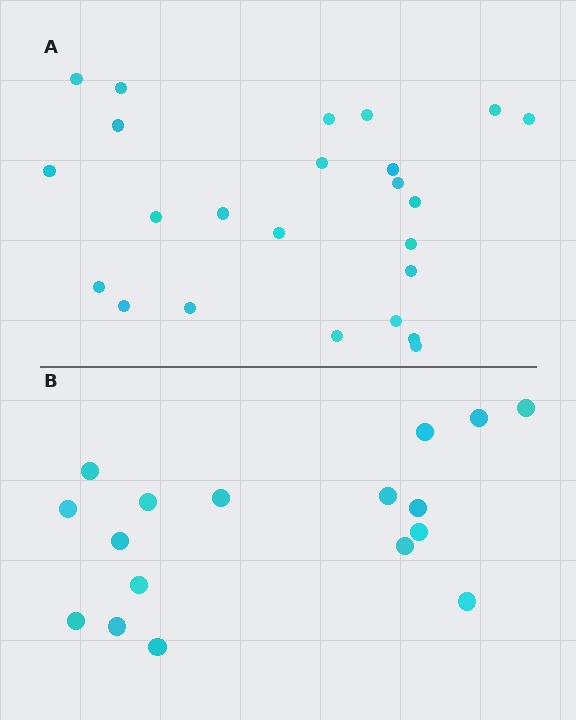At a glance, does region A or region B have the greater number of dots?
Region A (the top region) has more dots.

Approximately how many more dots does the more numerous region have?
Region A has roughly 8 or so more dots than region B.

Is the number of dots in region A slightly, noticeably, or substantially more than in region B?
Region A has noticeably more, but not dramatically so. The ratio is roughly 1.4 to 1.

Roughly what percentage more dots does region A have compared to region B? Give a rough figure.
About 40% more.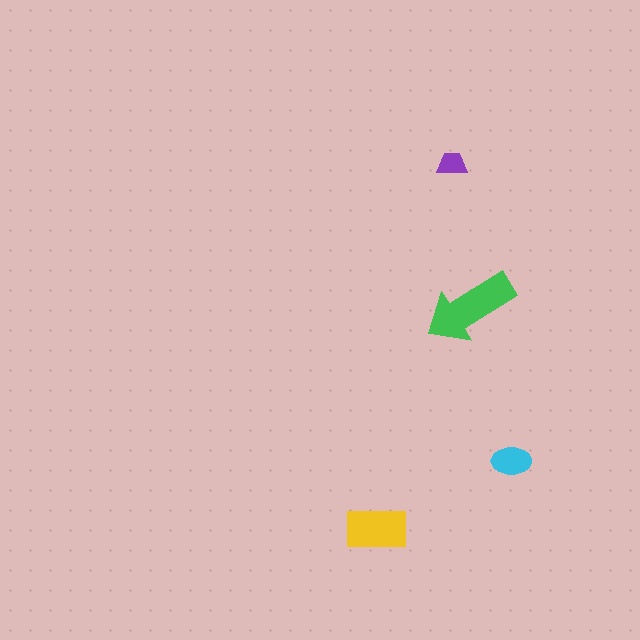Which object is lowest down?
The yellow rectangle is bottommost.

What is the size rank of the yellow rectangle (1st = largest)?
2nd.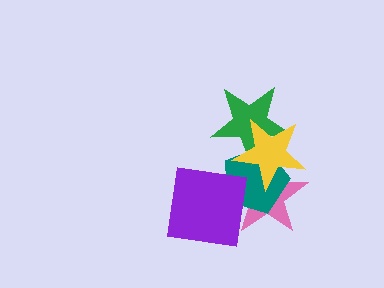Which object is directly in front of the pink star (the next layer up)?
The teal pentagon is directly in front of the pink star.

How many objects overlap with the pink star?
4 objects overlap with the pink star.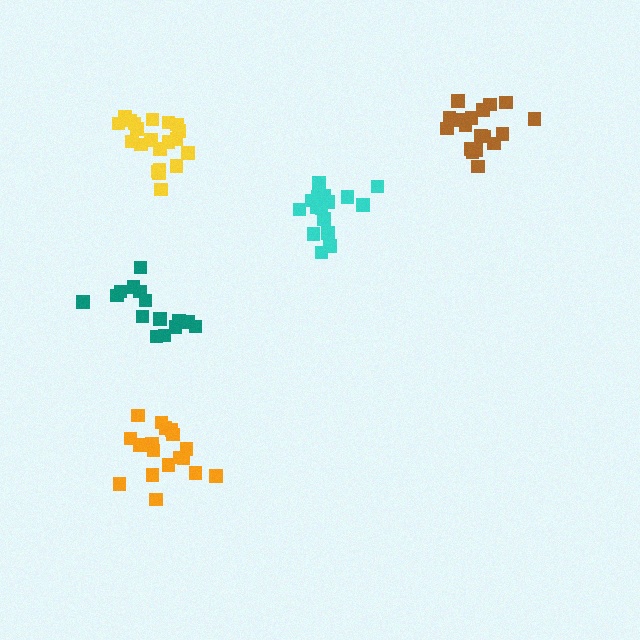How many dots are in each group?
Group 1: 18 dots, Group 2: 21 dots, Group 3: 18 dots, Group 4: 15 dots, Group 5: 18 dots (90 total).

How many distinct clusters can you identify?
There are 5 distinct clusters.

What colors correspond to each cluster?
The clusters are colored: orange, yellow, brown, teal, cyan.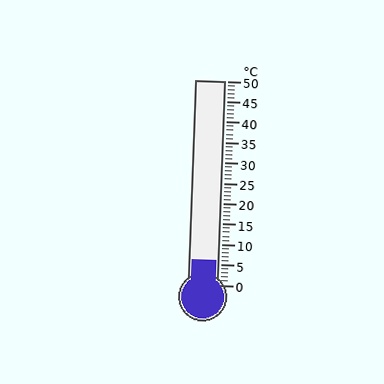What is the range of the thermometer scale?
The thermometer scale ranges from 0°C to 50°C.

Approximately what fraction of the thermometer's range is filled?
The thermometer is filled to approximately 10% of its range.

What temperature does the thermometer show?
The thermometer shows approximately 6°C.